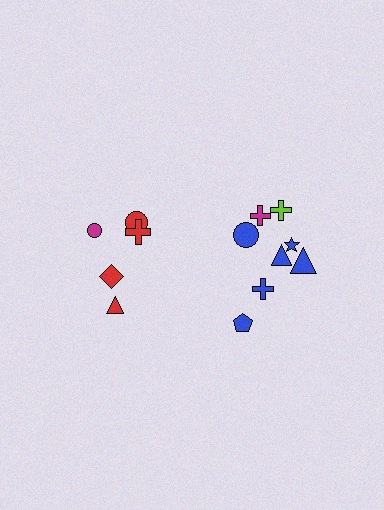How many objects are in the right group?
There are 8 objects.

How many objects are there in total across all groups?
There are 13 objects.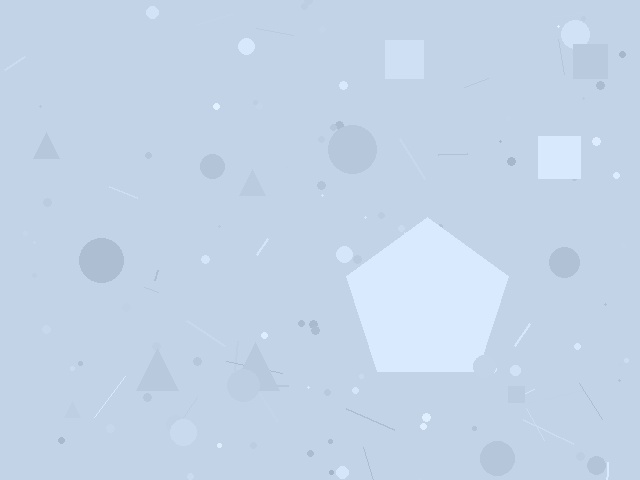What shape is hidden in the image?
A pentagon is hidden in the image.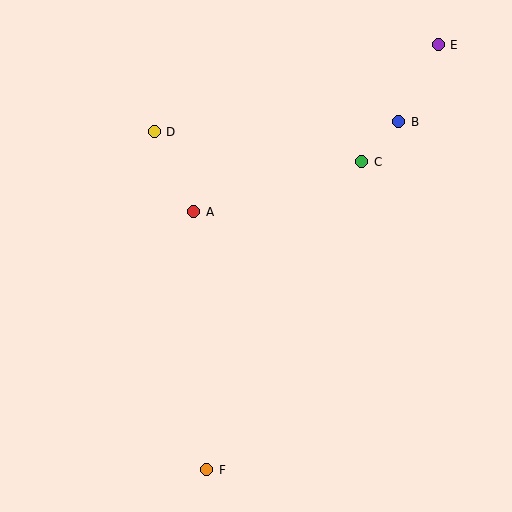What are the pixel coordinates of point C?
Point C is at (362, 162).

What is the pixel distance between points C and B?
The distance between C and B is 54 pixels.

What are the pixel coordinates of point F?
Point F is at (207, 470).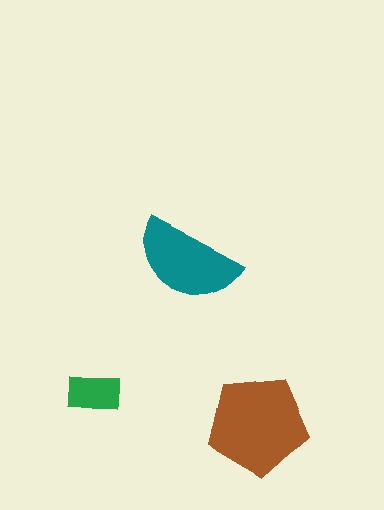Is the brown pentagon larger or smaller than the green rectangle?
Larger.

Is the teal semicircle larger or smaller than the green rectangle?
Larger.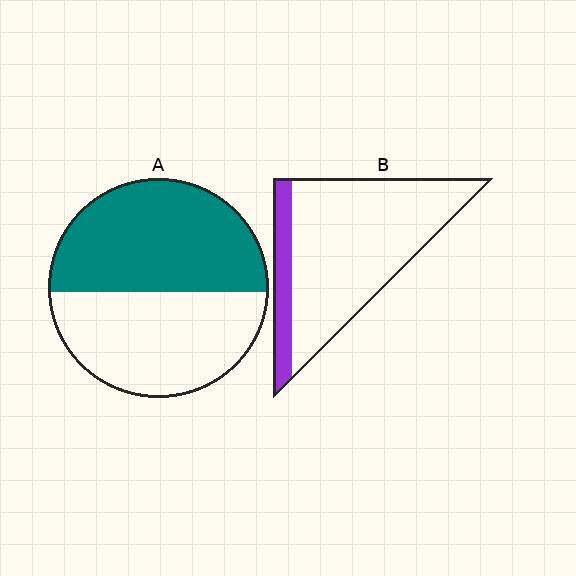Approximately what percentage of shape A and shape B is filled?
A is approximately 50% and B is approximately 15%.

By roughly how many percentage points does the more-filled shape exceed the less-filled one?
By roughly 35 percentage points (A over B).